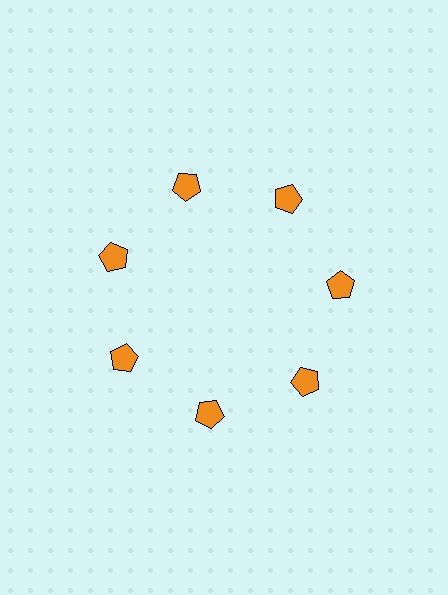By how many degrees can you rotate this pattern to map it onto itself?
The pattern maps onto itself every 51 degrees of rotation.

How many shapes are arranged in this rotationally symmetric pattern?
There are 7 shapes, arranged in 7 groups of 1.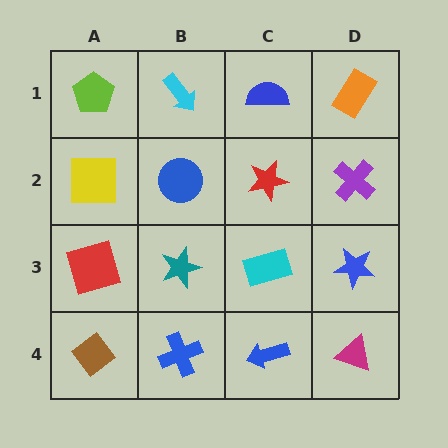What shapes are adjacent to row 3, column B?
A blue circle (row 2, column B), a blue cross (row 4, column B), a red square (row 3, column A), a cyan rectangle (row 3, column C).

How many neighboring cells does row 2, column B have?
4.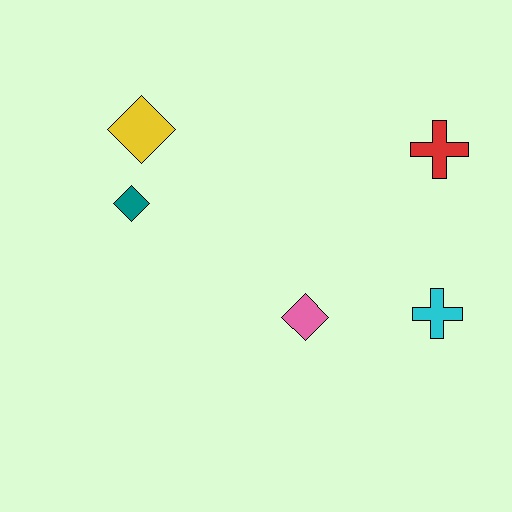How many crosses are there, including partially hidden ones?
There are 2 crosses.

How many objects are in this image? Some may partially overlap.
There are 5 objects.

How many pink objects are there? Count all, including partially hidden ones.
There is 1 pink object.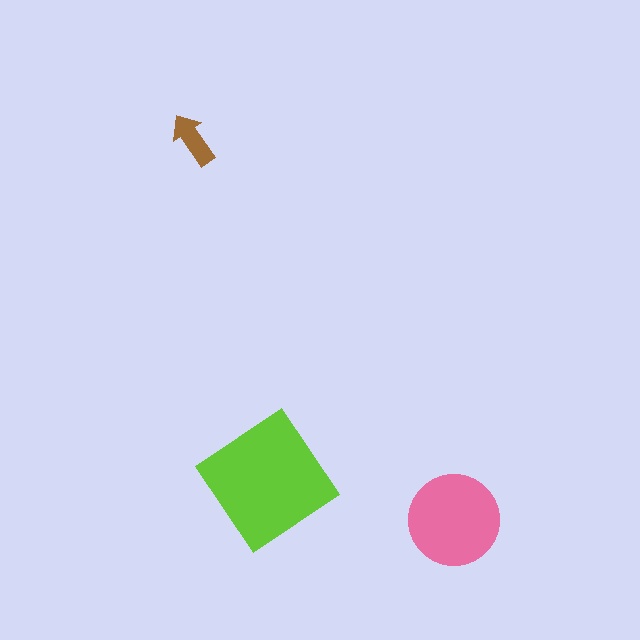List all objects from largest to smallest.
The lime diamond, the pink circle, the brown arrow.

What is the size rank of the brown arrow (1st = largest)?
3rd.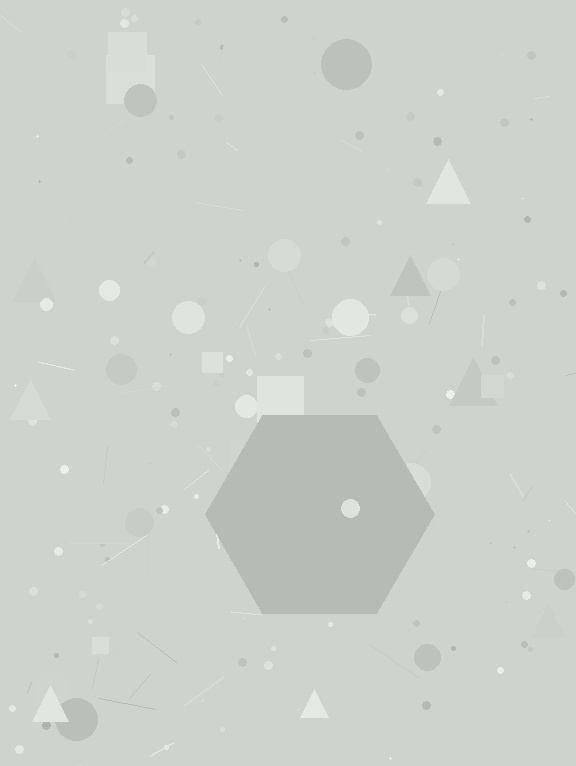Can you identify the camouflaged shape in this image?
The camouflaged shape is a hexagon.